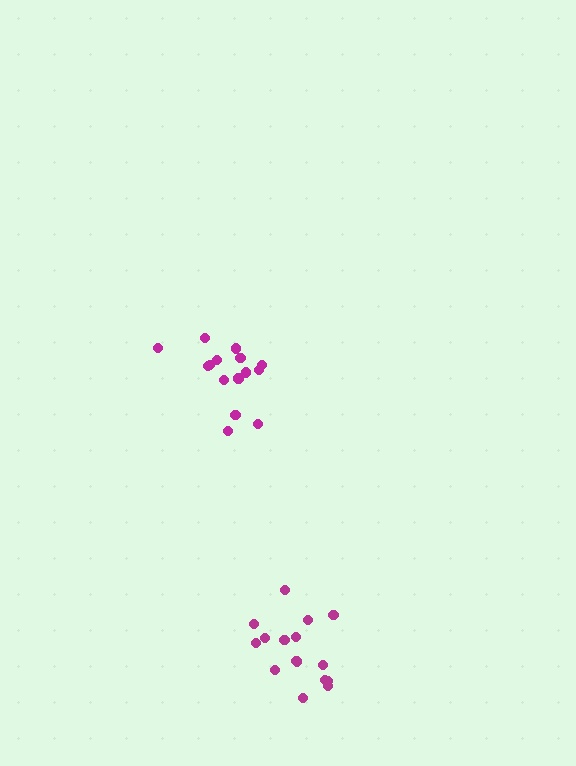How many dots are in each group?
Group 1: 16 dots, Group 2: 15 dots (31 total).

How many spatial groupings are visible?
There are 2 spatial groupings.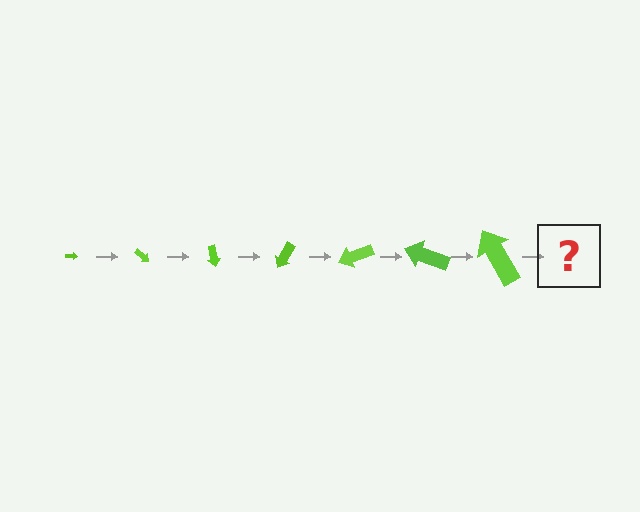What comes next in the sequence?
The next element should be an arrow, larger than the previous one and rotated 280 degrees from the start.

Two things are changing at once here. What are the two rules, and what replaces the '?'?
The two rules are that the arrow grows larger each step and it rotates 40 degrees each step. The '?' should be an arrow, larger than the previous one and rotated 280 degrees from the start.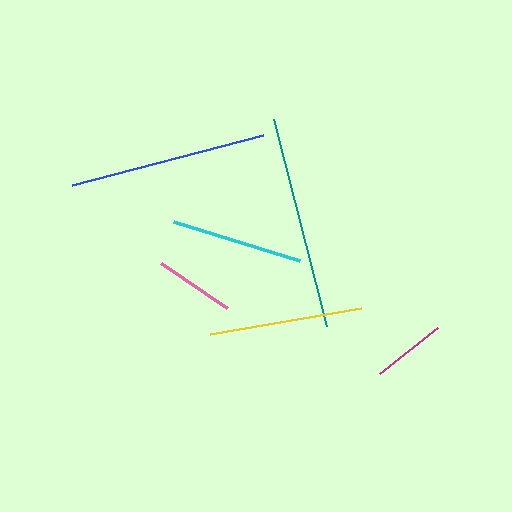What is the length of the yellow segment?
The yellow segment is approximately 153 pixels long.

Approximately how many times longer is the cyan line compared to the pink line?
The cyan line is approximately 1.7 times the length of the pink line.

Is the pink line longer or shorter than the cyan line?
The cyan line is longer than the pink line.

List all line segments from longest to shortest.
From longest to shortest: teal, blue, yellow, cyan, pink, magenta.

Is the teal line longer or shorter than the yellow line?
The teal line is longer than the yellow line.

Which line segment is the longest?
The teal line is the longest at approximately 213 pixels.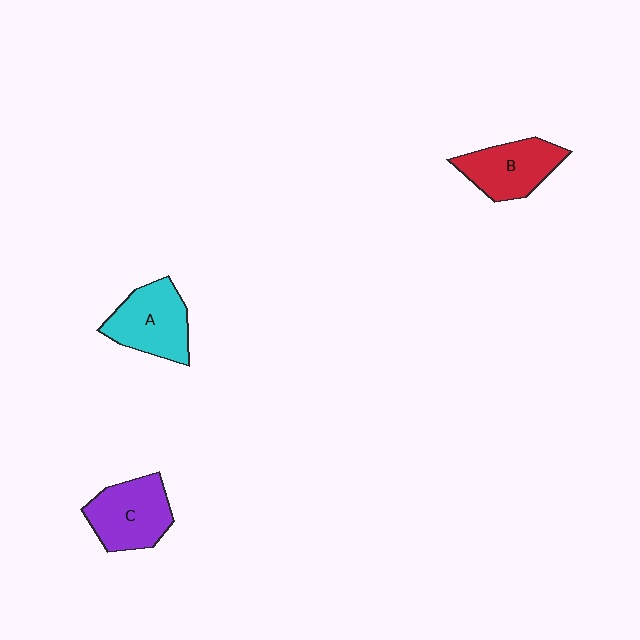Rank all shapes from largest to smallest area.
From largest to smallest: C (purple), A (cyan), B (red).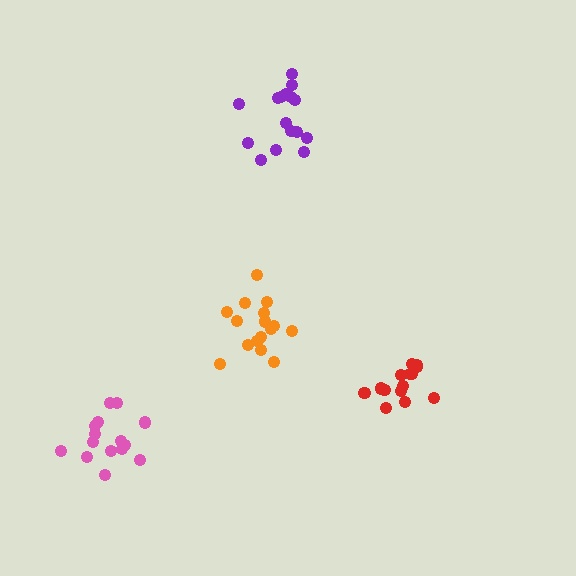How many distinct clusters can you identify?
There are 4 distinct clusters.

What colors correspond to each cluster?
The clusters are colored: red, orange, purple, pink.